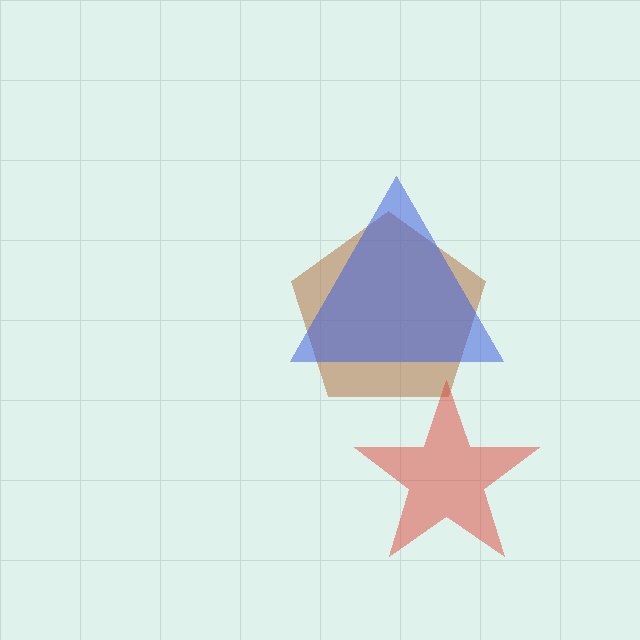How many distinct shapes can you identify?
There are 3 distinct shapes: a brown pentagon, a red star, a blue triangle.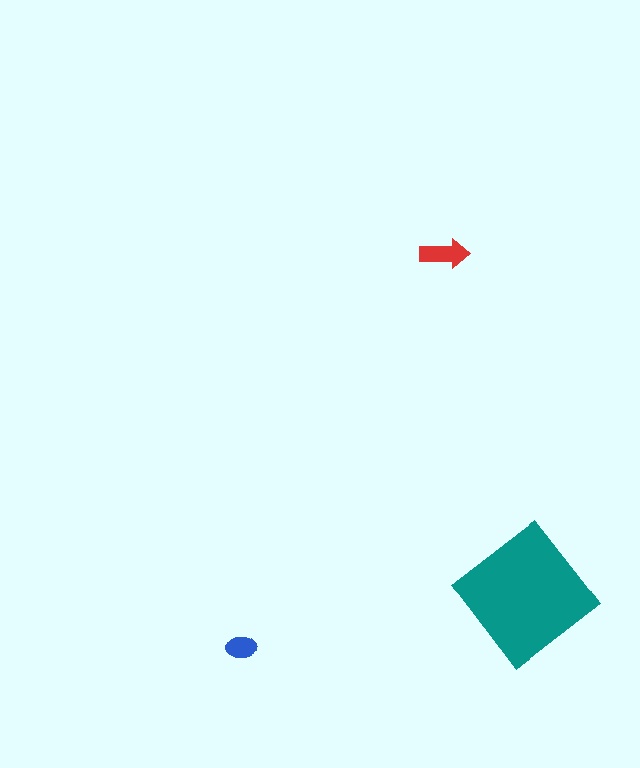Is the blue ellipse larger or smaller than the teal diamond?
Smaller.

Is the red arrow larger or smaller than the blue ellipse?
Larger.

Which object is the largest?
The teal diamond.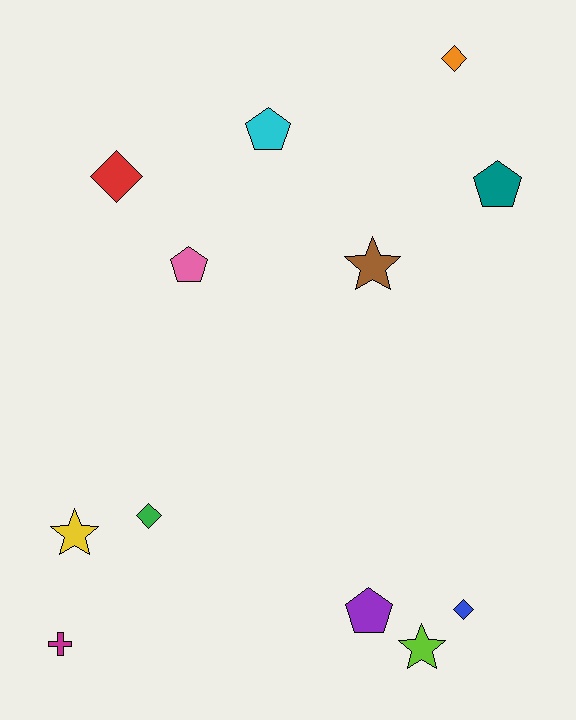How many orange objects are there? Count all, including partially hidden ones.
There is 1 orange object.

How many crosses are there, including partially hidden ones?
There is 1 cross.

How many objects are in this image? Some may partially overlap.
There are 12 objects.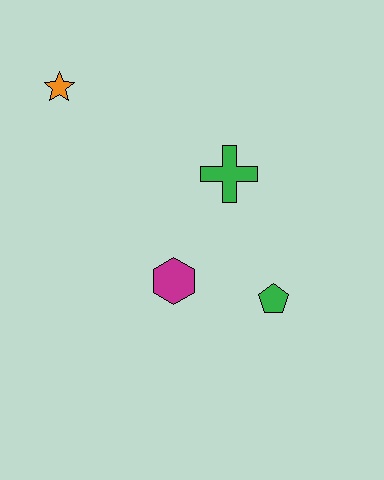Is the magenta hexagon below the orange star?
Yes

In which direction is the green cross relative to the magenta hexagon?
The green cross is above the magenta hexagon.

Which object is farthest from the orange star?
The green pentagon is farthest from the orange star.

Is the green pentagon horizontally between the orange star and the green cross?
No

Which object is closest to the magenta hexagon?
The green pentagon is closest to the magenta hexagon.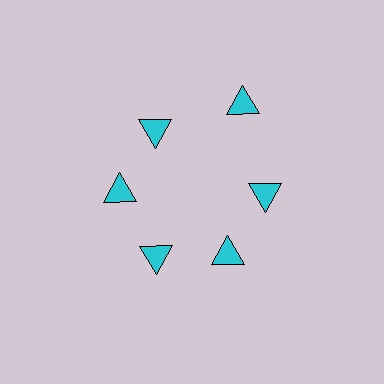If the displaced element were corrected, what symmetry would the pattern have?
It would have 6-fold rotational symmetry — the pattern would map onto itself every 60 degrees.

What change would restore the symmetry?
The symmetry would be restored by moving it inward, back onto the ring so that all 6 triangles sit at equal angles and equal distance from the center.